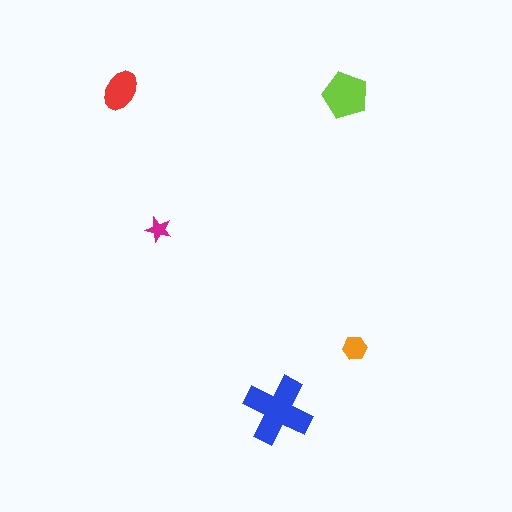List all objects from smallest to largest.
The magenta star, the orange hexagon, the red ellipse, the lime pentagon, the blue cross.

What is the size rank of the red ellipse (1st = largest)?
3rd.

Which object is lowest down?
The blue cross is bottommost.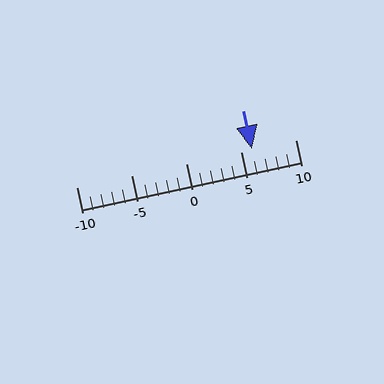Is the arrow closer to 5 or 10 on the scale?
The arrow is closer to 5.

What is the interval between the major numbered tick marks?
The major tick marks are spaced 5 units apart.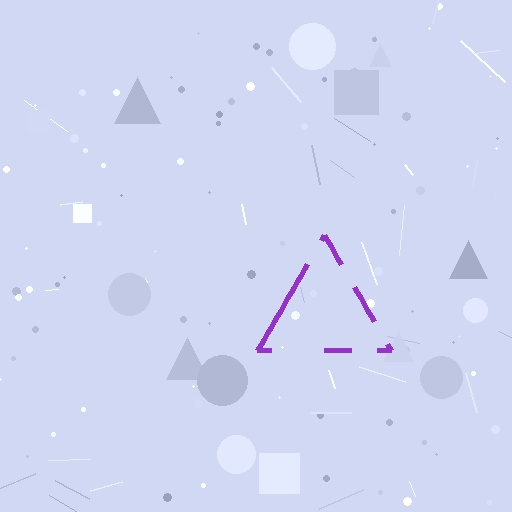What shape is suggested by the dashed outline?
The dashed outline suggests a triangle.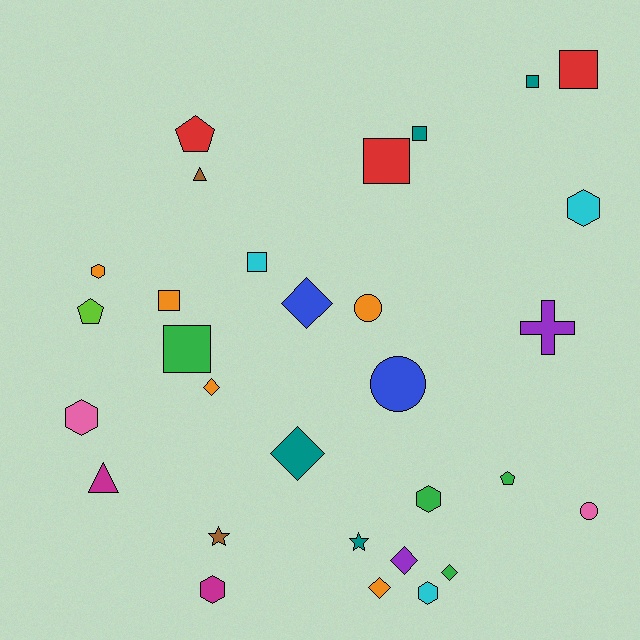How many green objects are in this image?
There are 4 green objects.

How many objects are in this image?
There are 30 objects.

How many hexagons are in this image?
There are 6 hexagons.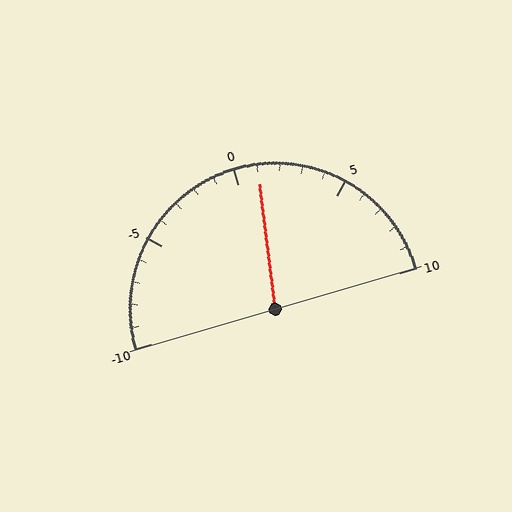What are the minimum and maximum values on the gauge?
The gauge ranges from -10 to 10.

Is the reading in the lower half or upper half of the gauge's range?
The reading is in the upper half of the range (-10 to 10).